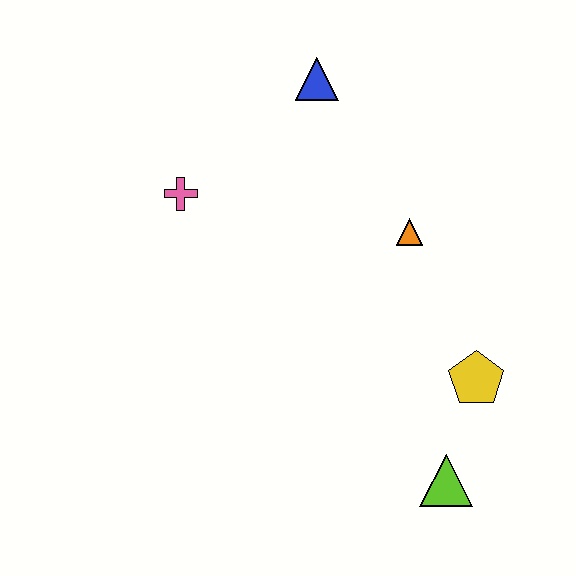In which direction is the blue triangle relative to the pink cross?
The blue triangle is to the right of the pink cross.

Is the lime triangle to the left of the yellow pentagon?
Yes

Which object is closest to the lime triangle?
The yellow pentagon is closest to the lime triangle.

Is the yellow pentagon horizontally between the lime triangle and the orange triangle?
No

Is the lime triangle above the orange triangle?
No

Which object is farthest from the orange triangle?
The lime triangle is farthest from the orange triangle.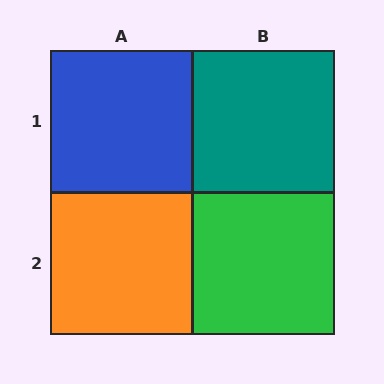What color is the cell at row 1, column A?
Blue.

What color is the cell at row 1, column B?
Teal.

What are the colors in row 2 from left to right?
Orange, green.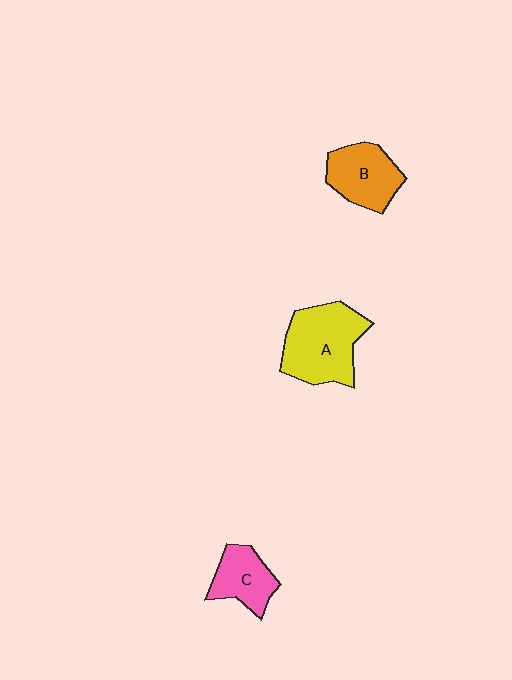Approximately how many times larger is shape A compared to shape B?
Approximately 1.4 times.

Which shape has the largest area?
Shape A (yellow).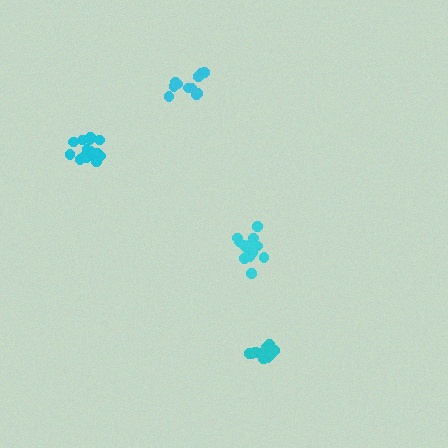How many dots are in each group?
Group 1: 16 dots, Group 2: 14 dots, Group 3: 15 dots, Group 4: 11 dots (56 total).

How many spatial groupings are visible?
There are 4 spatial groupings.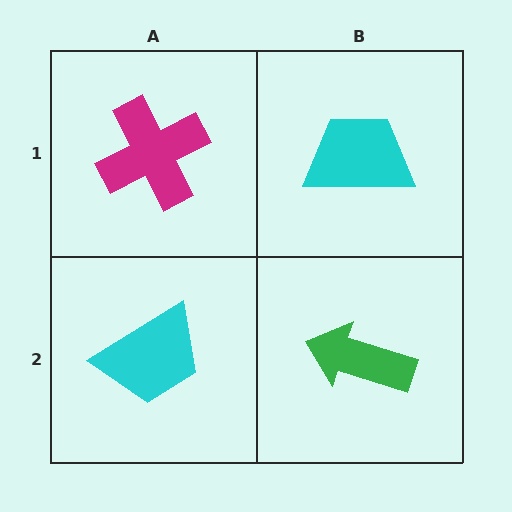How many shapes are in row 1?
2 shapes.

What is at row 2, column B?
A green arrow.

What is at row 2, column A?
A cyan trapezoid.